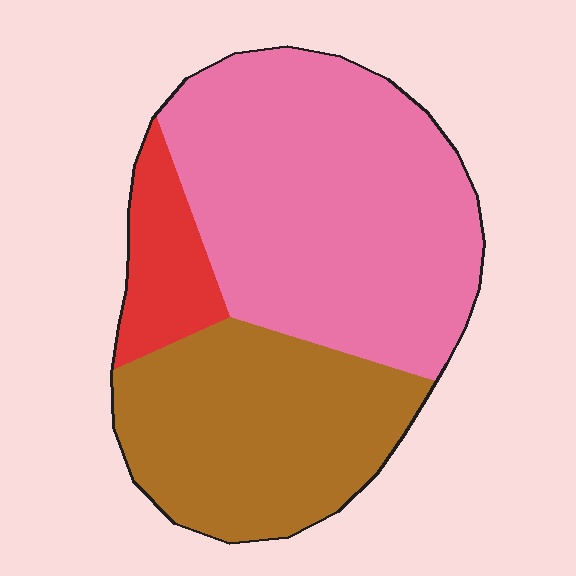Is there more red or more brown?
Brown.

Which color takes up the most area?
Pink, at roughly 55%.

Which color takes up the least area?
Red, at roughly 10%.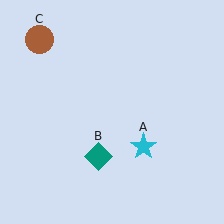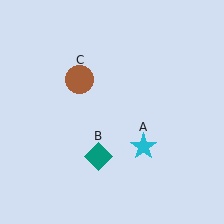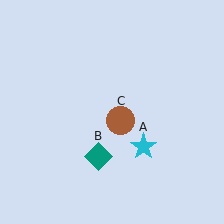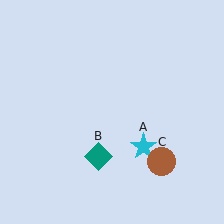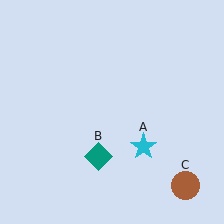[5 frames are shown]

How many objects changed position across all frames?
1 object changed position: brown circle (object C).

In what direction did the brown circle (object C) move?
The brown circle (object C) moved down and to the right.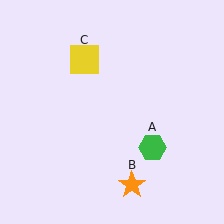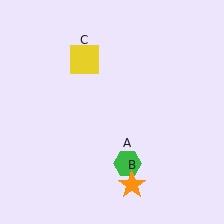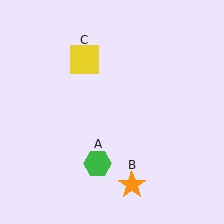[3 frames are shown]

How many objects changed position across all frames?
1 object changed position: green hexagon (object A).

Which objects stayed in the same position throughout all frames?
Orange star (object B) and yellow square (object C) remained stationary.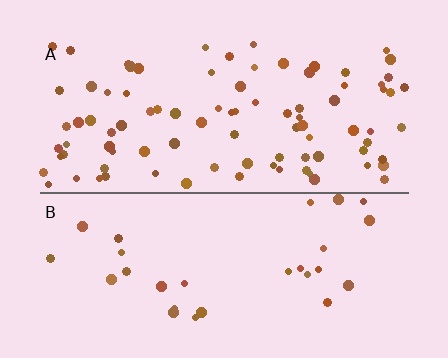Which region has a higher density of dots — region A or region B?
A (the top).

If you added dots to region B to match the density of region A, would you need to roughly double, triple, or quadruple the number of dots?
Approximately triple.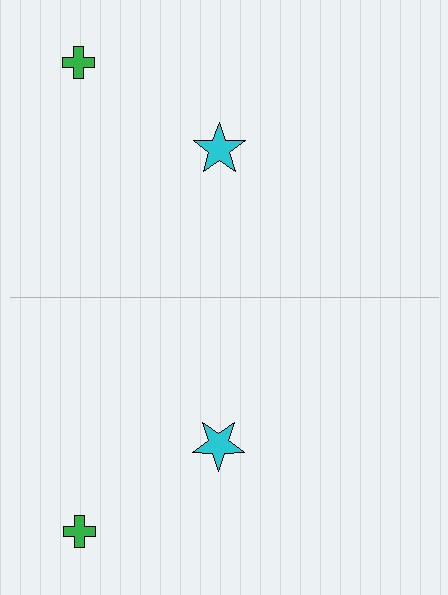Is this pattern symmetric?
Yes, this pattern has bilateral (reflection) symmetry.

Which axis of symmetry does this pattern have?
The pattern has a horizontal axis of symmetry running through the center of the image.